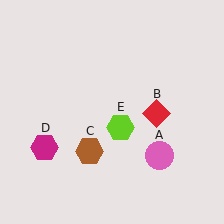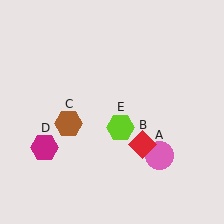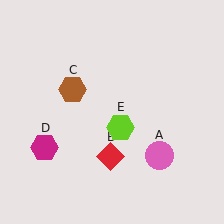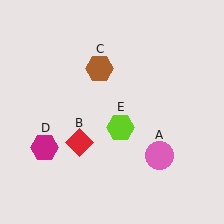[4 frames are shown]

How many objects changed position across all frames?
2 objects changed position: red diamond (object B), brown hexagon (object C).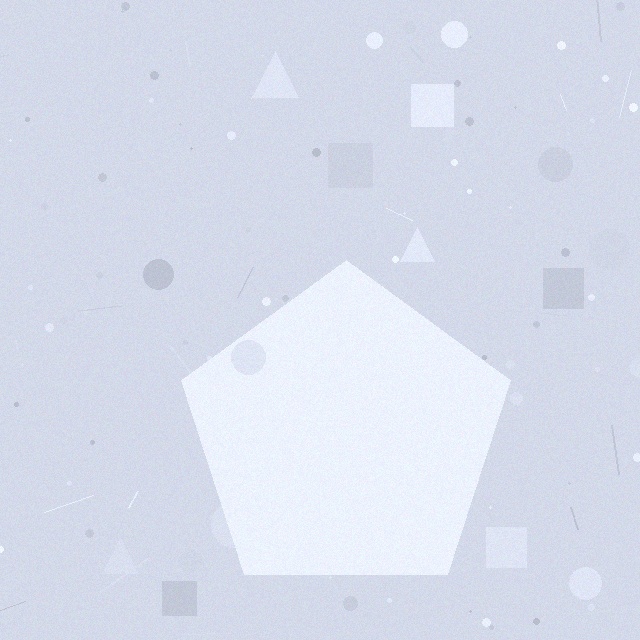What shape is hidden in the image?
A pentagon is hidden in the image.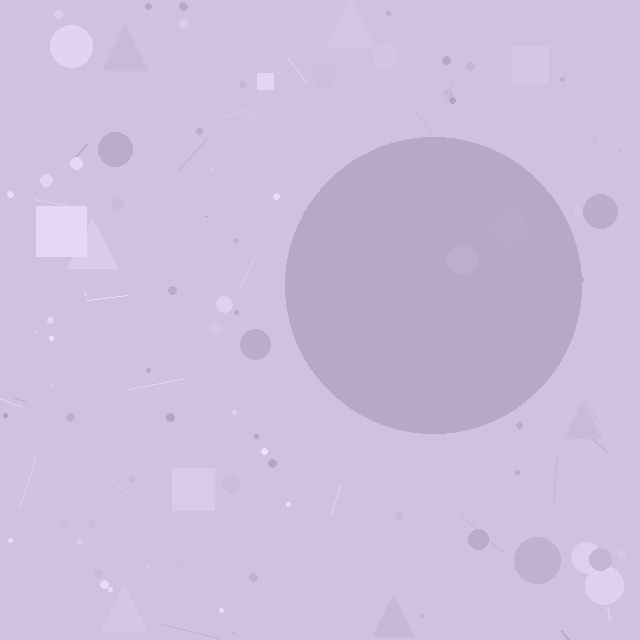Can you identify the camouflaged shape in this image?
The camouflaged shape is a circle.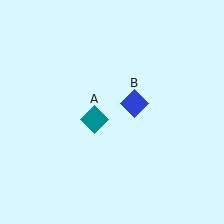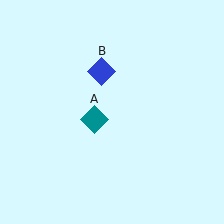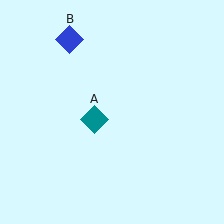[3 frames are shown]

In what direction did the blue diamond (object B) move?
The blue diamond (object B) moved up and to the left.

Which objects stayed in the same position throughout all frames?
Teal diamond (object A) remained stationary.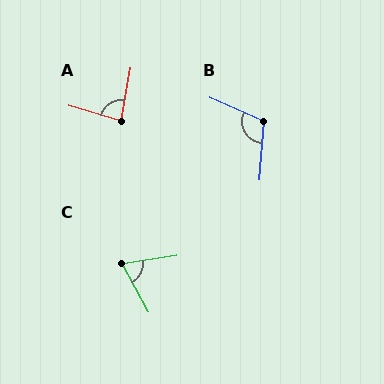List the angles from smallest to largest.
C (71°), A (84°), B (110°).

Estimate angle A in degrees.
Approximately 84 degrees.